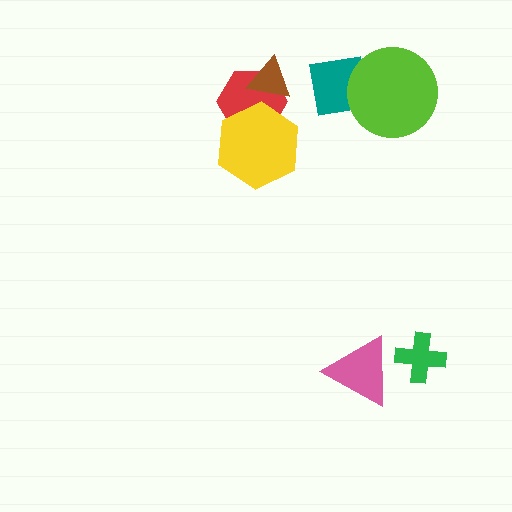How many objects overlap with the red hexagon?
2 objects overlap with the red hexagon.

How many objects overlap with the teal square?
1 object overlaps with the teal square.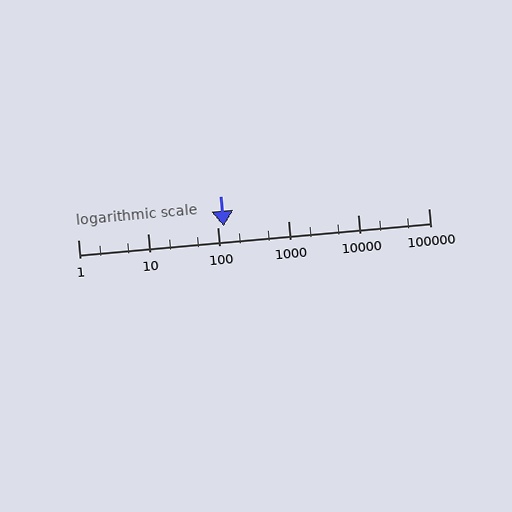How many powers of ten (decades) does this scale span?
The scale spans 5 decades, from 1 to 100000.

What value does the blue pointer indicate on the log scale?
The pointer indicates approximately 120.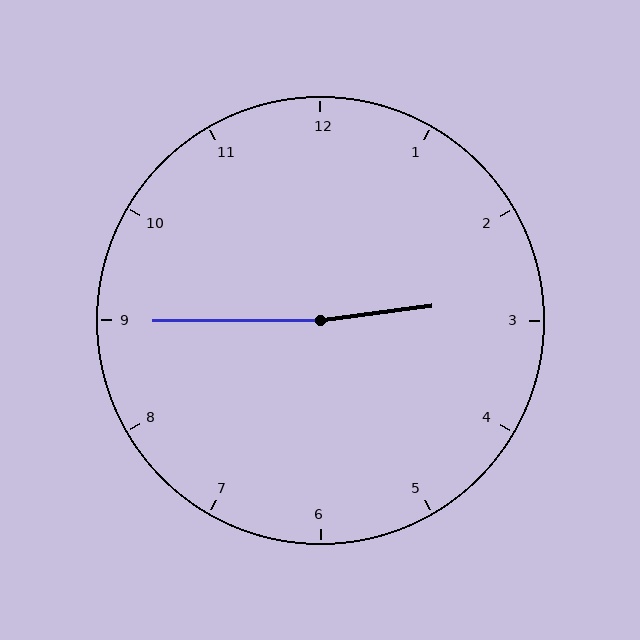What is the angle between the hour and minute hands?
Approximately 172 degrees.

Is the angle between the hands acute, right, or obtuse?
It is obtuse.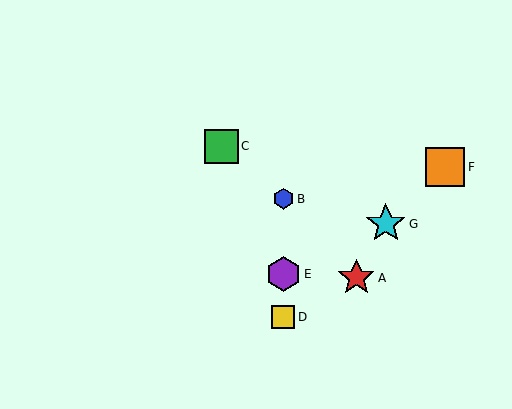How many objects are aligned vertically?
3 objects (B, D, E) are aligned vertically.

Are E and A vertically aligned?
No, E is at x≈283 and A is at x≈356.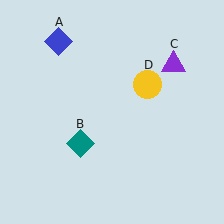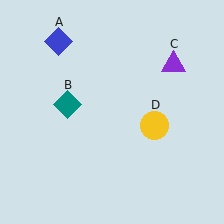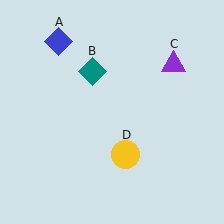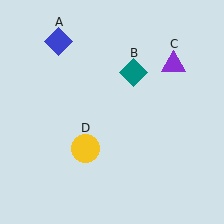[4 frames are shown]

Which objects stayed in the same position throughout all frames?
Blue diamond (object A) and purple triangle (object C) remained stationary.